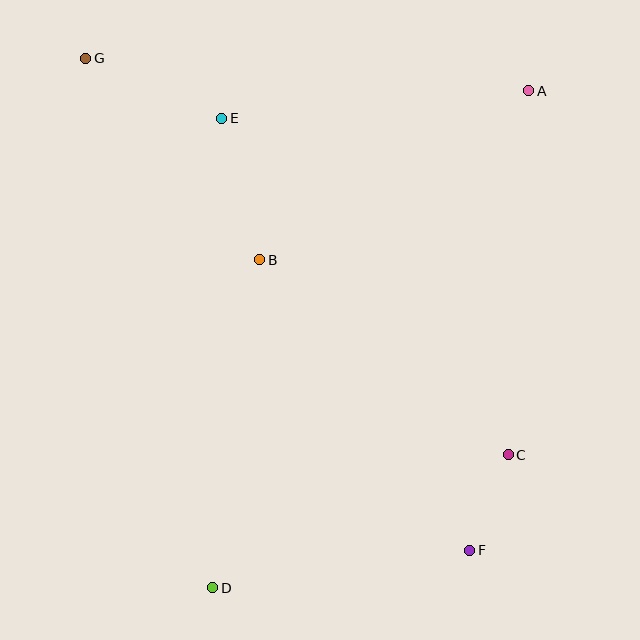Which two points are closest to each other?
Points C and F are closest to each other.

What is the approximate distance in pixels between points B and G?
The distance between B and G is approximately 266 pixels.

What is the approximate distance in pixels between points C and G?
The distance between C and G is approximately 579 pixels.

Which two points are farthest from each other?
Points F and G are farthest from each other.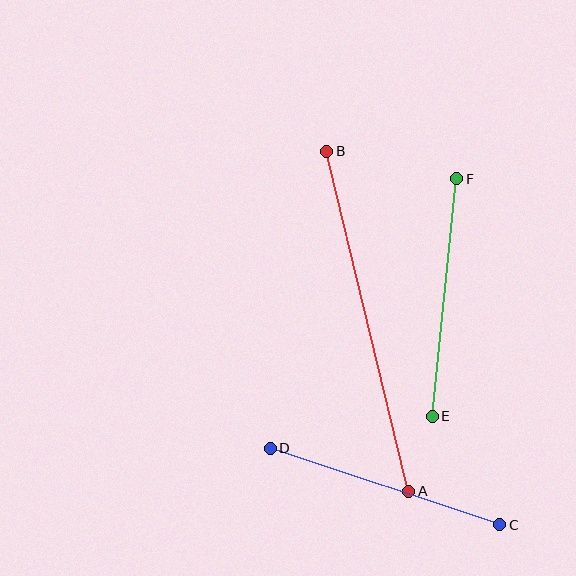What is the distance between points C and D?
The distance is approximately 242 pixels.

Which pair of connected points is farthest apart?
Points A and B are farthest apart.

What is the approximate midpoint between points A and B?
The midpoint is at approximately (368, 321) pixels.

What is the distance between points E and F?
The distance is approximately 239 pixels.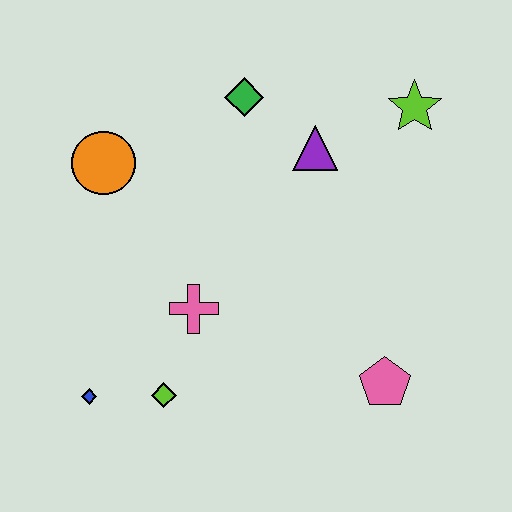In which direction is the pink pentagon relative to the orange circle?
The pink pentagon is to the right of the orange circle.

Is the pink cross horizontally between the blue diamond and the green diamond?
Yes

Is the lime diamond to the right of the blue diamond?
Yes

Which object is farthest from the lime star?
The blue diamond is farthest from the lime star.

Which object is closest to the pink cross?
The lime diamond is closest to the pink cross.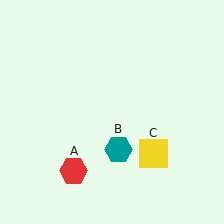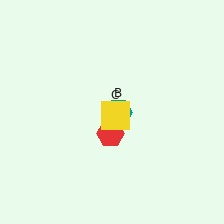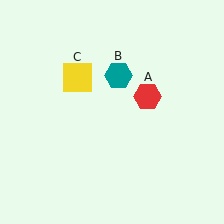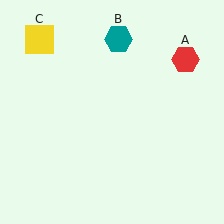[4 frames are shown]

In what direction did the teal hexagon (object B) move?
The teal hexagon (object B) moved up.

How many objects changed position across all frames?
3 objects changed position: red hexagon (object A), teal hexagon (object B), yellow square (object C).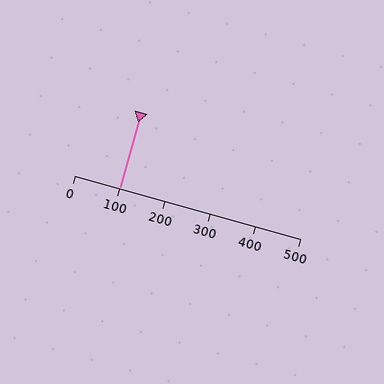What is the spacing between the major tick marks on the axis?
The major ticks are spaced 100 apart.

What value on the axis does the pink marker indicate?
The marker indicates approximately 100.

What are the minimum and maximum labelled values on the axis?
The axis runs from 0 to 500.